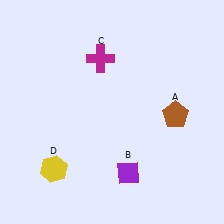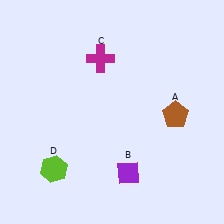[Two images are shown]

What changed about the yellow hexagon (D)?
In Image 1, D is yellow. In Image 2, it changed to lime.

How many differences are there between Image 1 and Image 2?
There is 1 difference between the two images.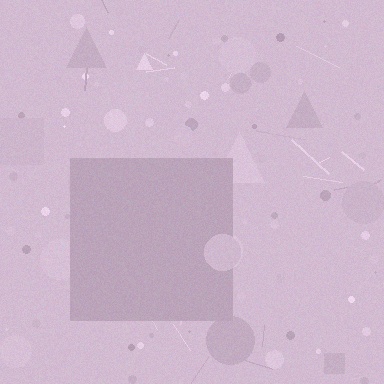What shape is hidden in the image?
A square is hidden in the image.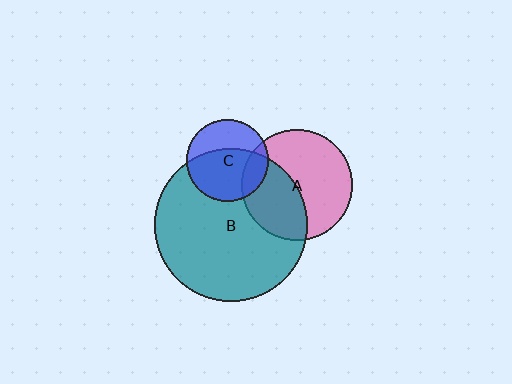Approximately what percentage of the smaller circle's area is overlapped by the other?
Approximately 60%.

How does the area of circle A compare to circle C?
Approximately 1.8 times.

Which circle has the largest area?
Circle B (teal).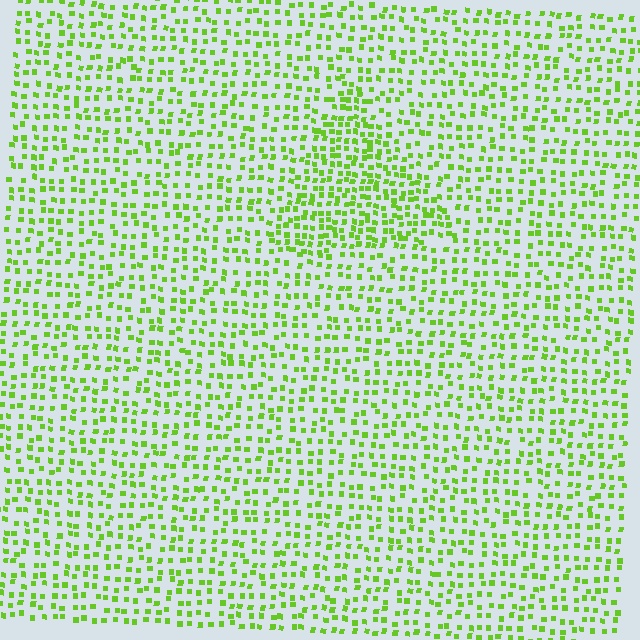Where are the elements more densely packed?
The elements are more densely packed inside the triangle boundary.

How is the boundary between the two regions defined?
The boundary is defined by a change in element density (approximately 1.7x ratio). All elements are the same color, size, and shape.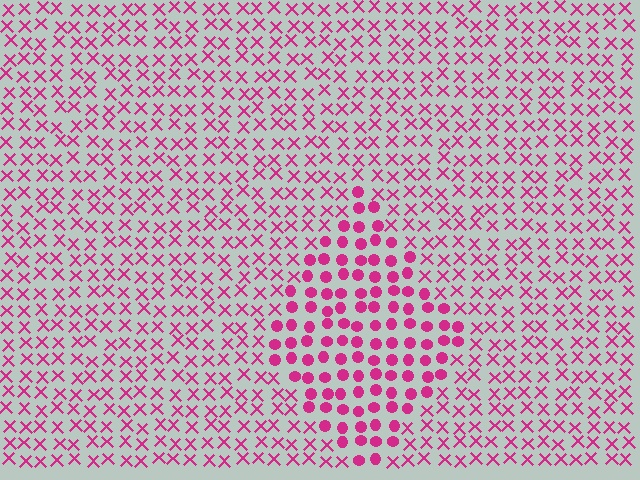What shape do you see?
I see a diamond.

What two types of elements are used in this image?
The image uses circles inside the diamond region and X marks outside it.